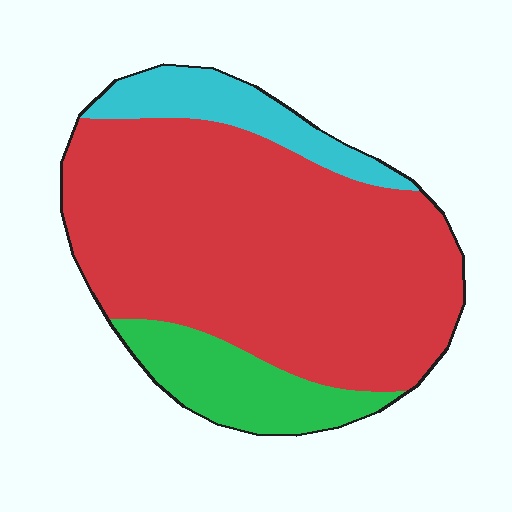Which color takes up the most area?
Red, at roughly 75%.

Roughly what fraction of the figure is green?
Green covers about 15% of the figure.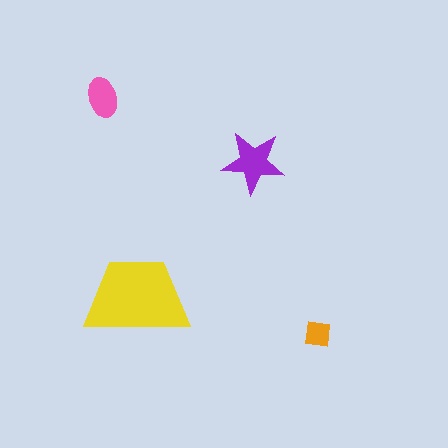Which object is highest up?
The pink ellipse is topmost.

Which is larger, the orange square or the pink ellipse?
The pink ellipse.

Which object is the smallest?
The orange square.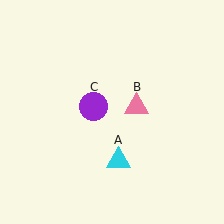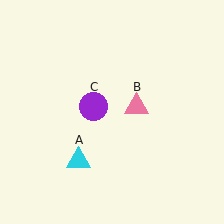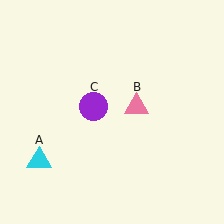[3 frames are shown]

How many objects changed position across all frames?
1 object changed position: cyan triangle (object A).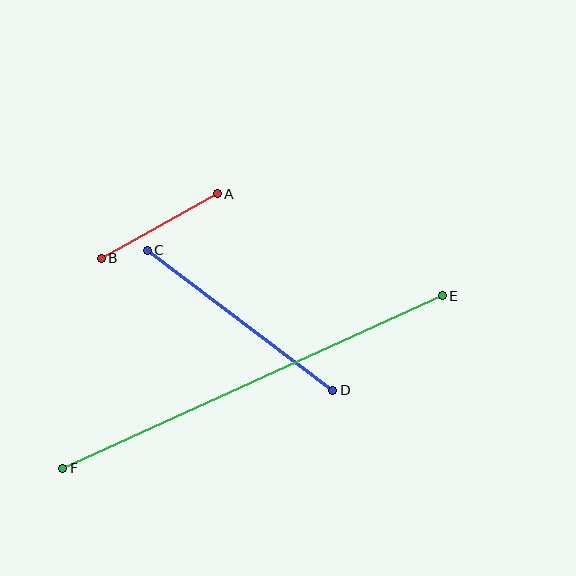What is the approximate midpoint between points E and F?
The midpoint is at approximately (252, 382) pixels.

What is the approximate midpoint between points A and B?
The midpoint is at approximately (159, 226) pixels.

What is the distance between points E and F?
The distance is approximately 417 pixels.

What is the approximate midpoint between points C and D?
The midpoint is at approximately (240, 320) pixels.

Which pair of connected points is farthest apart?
Points E and F are farthest apart.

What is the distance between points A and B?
The distance is approximately 133 pixels.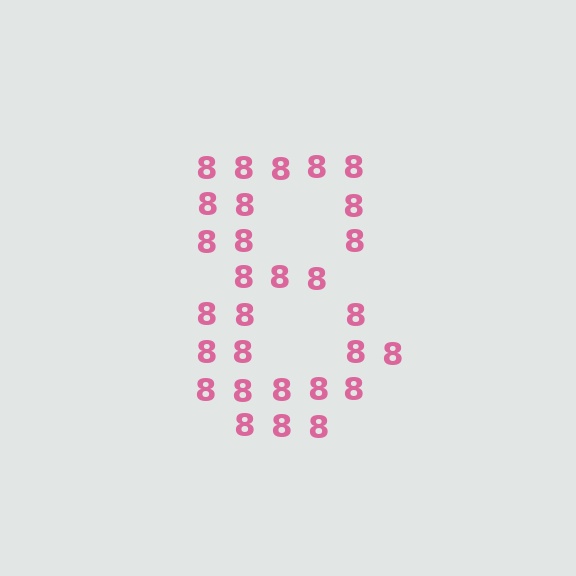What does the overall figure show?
The overall figure shows the digit 8.